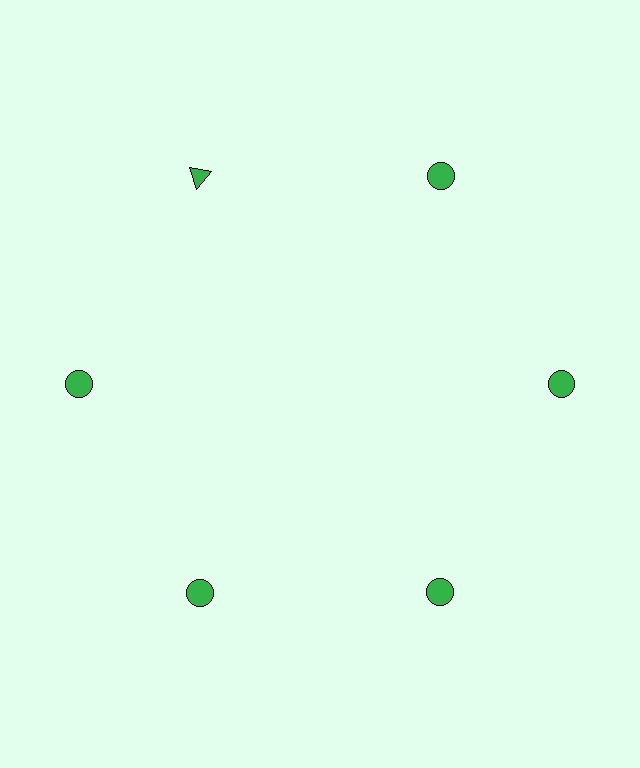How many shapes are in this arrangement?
There are 6 shapes arranged in a ring pattern.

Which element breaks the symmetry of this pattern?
The green triangle at roughly the 11 o'clock position breaks the symmetry. All other shapes are green circles.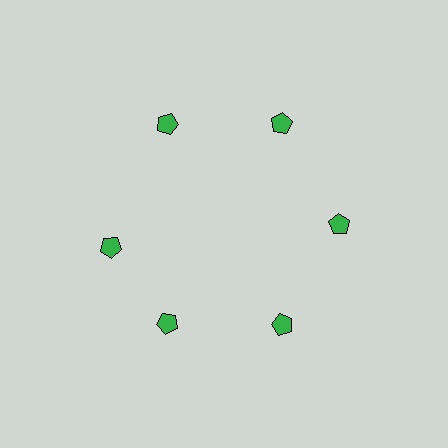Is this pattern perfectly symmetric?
No. The 6 green pentagons are arranged in a ring, but one element near the 9 o'clock position is rotated out of alignment along the ring, breaking the 6-fold rotational symmetry.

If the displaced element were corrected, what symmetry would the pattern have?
It would have 6-fold rotational symmetry — the pattern would map onto itself every 60 degrees.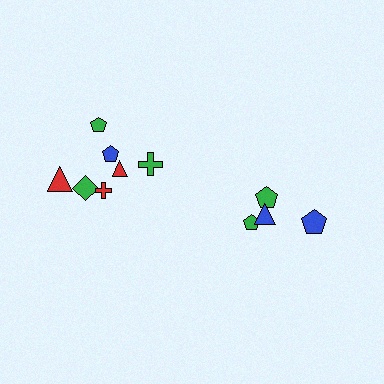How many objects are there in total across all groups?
There are 11 objects.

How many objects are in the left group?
There are 7 objects.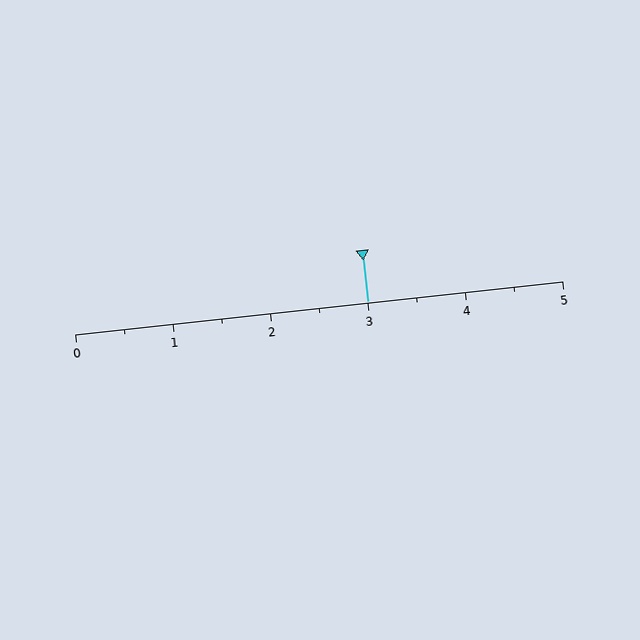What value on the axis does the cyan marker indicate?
The marker indicates approximately 3.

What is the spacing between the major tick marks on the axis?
The major ticks are spaced 1 apart.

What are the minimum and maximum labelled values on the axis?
The axis runs from 0 to 5.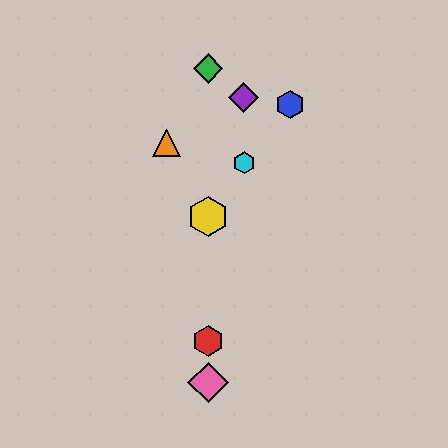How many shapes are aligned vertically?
4 shapes (the red hexagon, the green diamond, the yellow hexagon, the pink diamond) are aligned vertically.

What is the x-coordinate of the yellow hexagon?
The yellow hexagon is at x≈208.